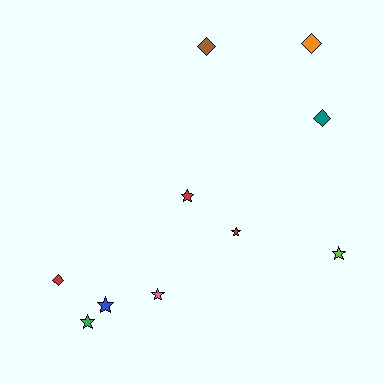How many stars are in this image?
There are 6 stars.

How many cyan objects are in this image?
There are no cyan objects.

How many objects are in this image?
There are 10 objects.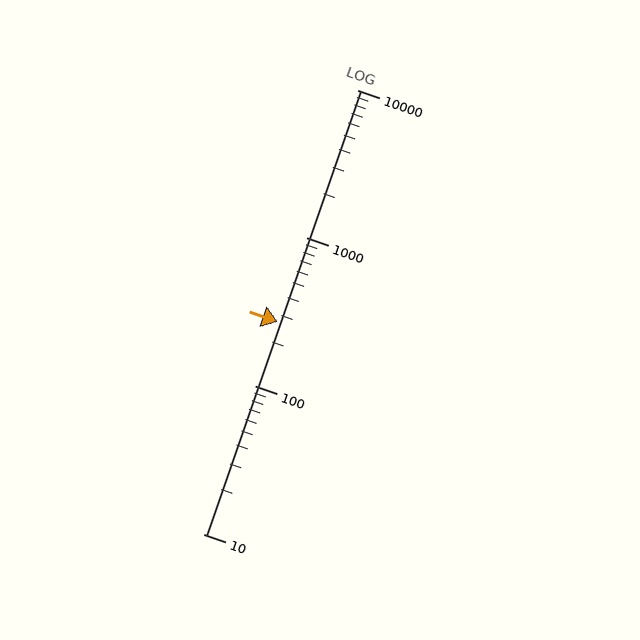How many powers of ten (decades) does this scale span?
The scale spans 3 decades, from 10 to 10000.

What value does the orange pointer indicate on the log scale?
The pointer indicates approximately 270.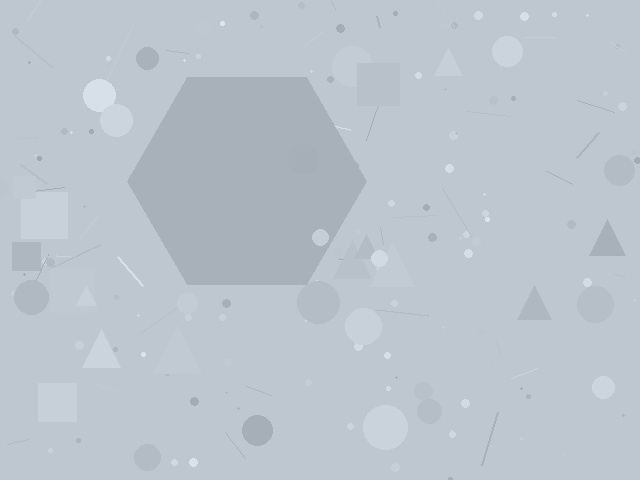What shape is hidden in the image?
A hexagon is hidden in the image.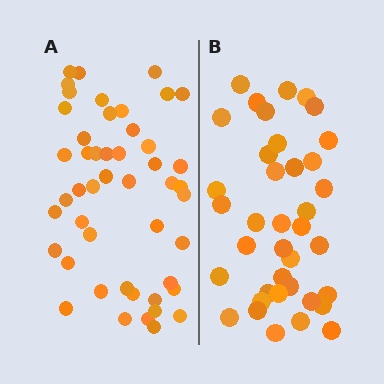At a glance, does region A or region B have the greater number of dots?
Region A (the left region) has more dots.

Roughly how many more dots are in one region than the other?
Region A has roughly 10 or so more dots than region B.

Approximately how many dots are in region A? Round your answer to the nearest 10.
About 50 dots. (The exact count is 48, which rounds to 50.)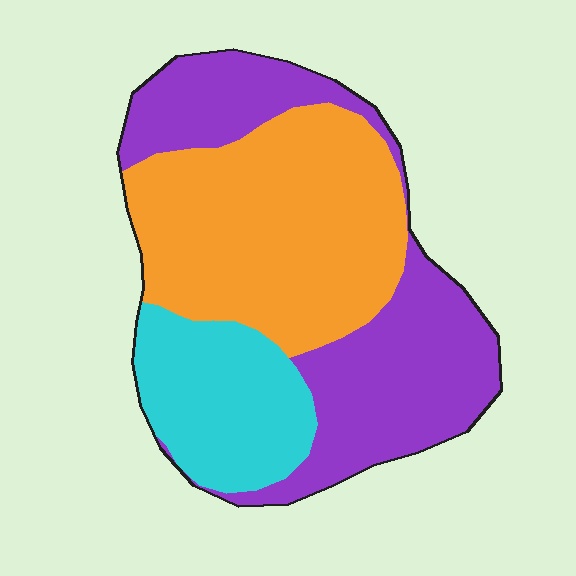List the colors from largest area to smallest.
From largest to smallest: orange, purple, cyan.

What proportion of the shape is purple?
Purple takes up about three eighths (3/8) of the shape.